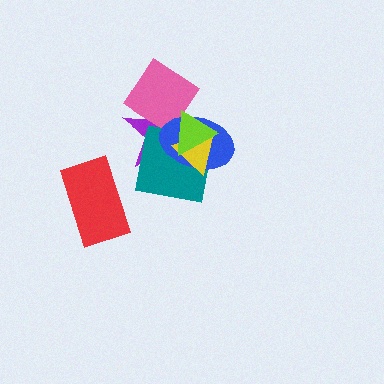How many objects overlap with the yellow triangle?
4 objects overlap with the yellow triangle.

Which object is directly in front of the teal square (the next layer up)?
The blue ellipse is directly in front of the teal square.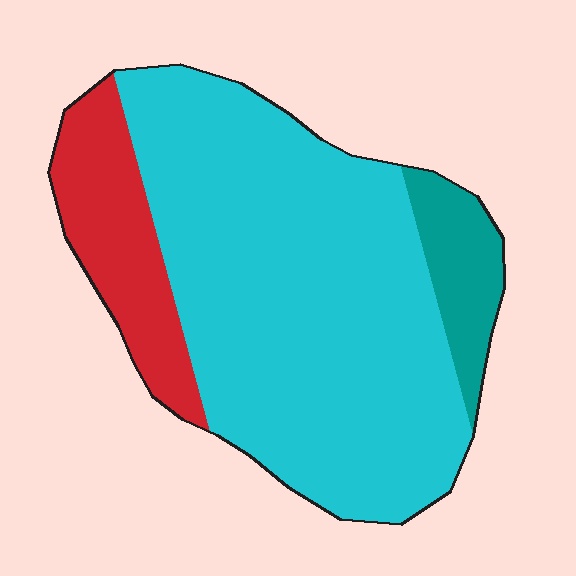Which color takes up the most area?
Cyan, at roughly 75%.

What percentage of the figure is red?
Red covers roughly 15% of the figure.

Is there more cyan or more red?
Cyan.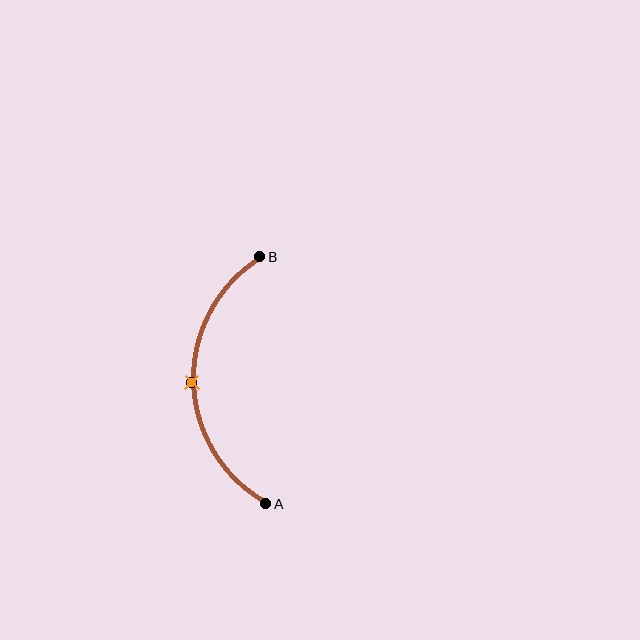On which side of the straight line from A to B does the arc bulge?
The arc bulges to the left of the straight line connecting A and B.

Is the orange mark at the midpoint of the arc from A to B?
Yes. The orange mark lies on the arc at equal arc-length from both A and B — it is the arc midpoint.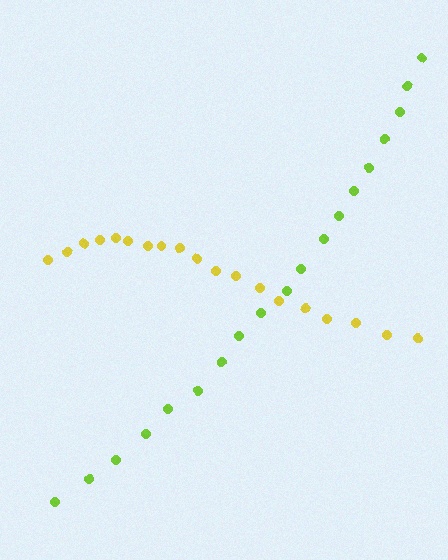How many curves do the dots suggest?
There are 2 distinct paths.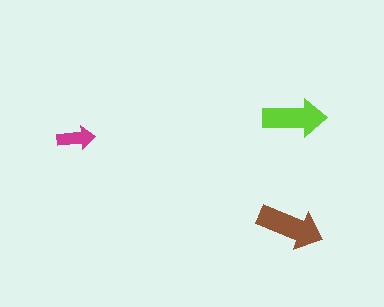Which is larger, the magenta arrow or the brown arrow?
The brown one.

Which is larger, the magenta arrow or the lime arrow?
The lime one.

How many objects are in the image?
There are 3 objects in the image.